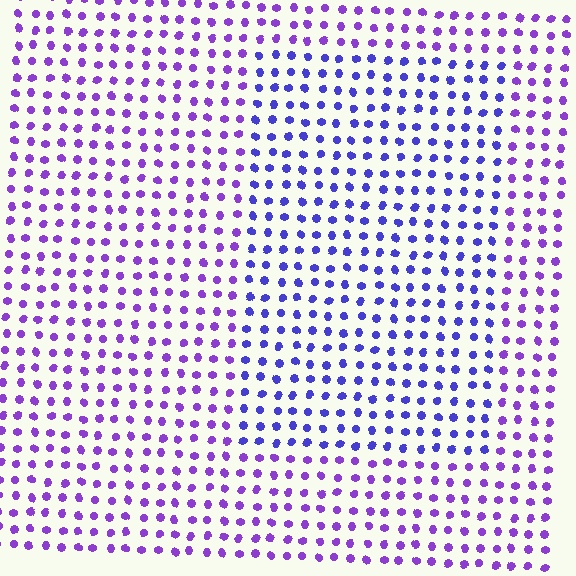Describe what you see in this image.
The image is filled with small purple elements in a uniform arrangement. A rectangle-shaped region is visible where the elements are tinted to a slightly different hue, forming a subtle color boundary.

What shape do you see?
I see a rectangle.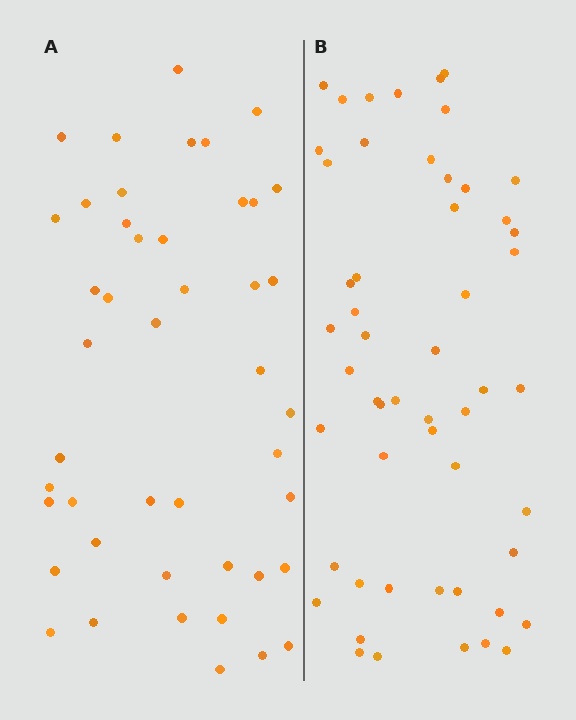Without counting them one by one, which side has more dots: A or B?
Region B (the right region) has more dots.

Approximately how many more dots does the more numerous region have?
Region B has roughly 8 or so more dots than region A.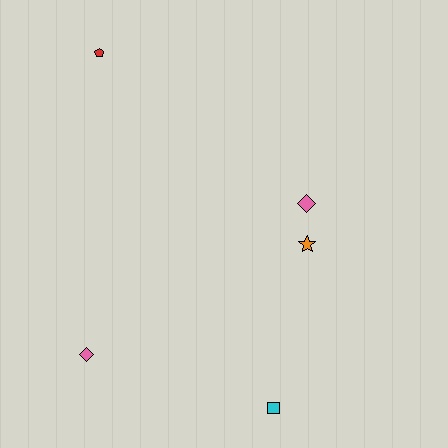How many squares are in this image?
There is 1 square.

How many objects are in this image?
There are 5 objects.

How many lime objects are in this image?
There are no lime objects.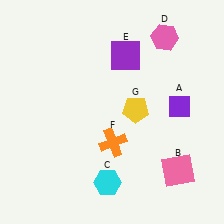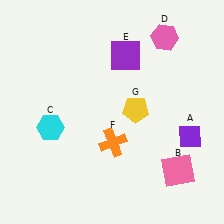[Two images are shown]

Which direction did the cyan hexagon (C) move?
The cyan hexagon (C) moved left.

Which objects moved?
The objects that moved are: the purple diamond (A), the cyan hexagon (C).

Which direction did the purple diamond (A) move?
The purple diamond (A) moved down.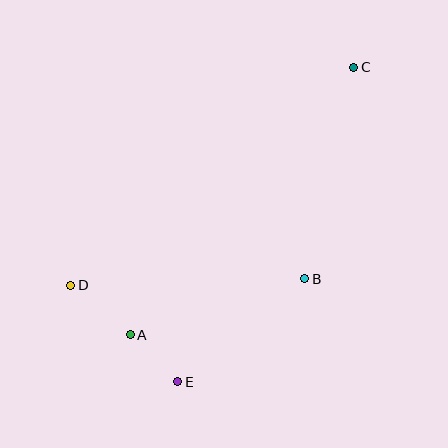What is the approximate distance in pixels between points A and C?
The distance between A and C is approximately 348 pixels.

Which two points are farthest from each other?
Points C and E are farthest from each other.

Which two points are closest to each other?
Points A and E are closest to each other.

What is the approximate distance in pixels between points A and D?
The distance between A and D is approximately 78 pixels.